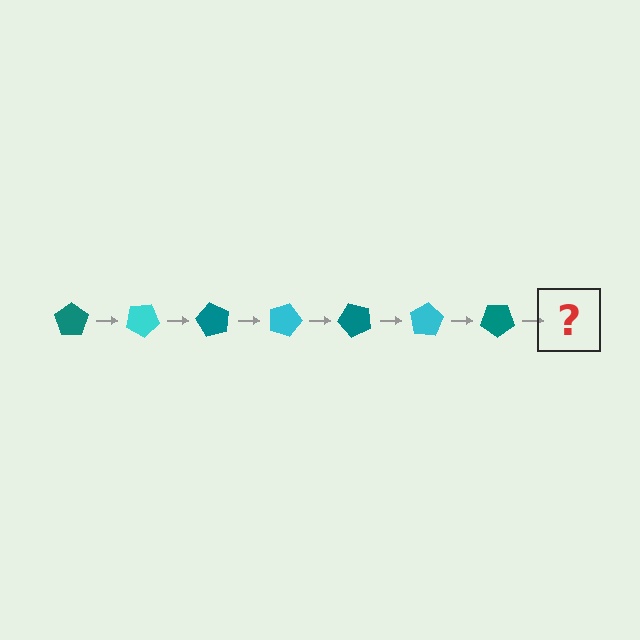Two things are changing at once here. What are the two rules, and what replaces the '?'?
The two rules are that it rotates 30 degrees each step and the color cycles through teal and cyan. The '?' should be a cyan pentagon, rotated 210 degrees from the start.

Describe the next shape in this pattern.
It should be a cyan pentagon, rotated 210 degrees from the start.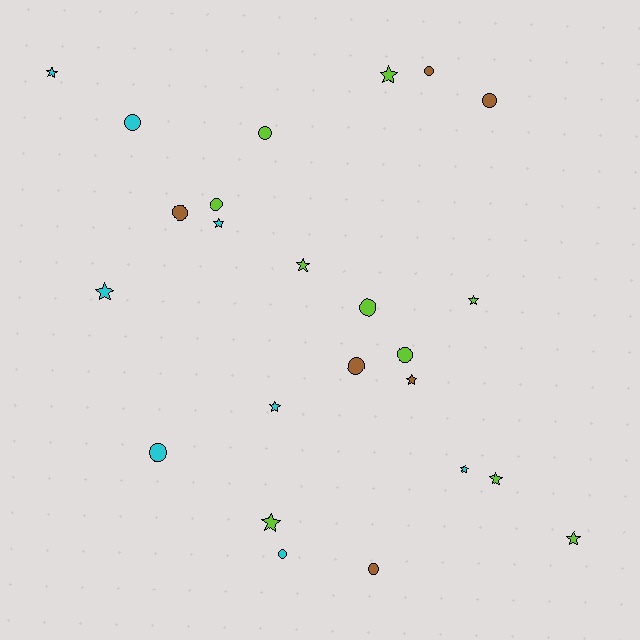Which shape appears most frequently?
Circle, with 12 objects.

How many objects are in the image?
There are 24 objects.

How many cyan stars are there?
There are 5 cyan stars.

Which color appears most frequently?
Lime, with 10 objects.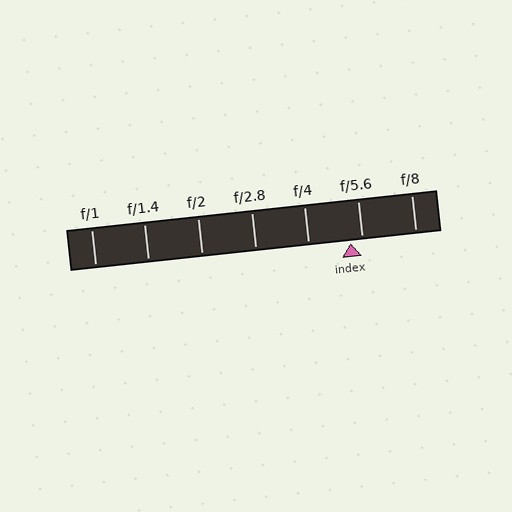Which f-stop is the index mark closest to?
The index mark is closest to f/5.6.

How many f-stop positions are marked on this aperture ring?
There are 7 f-stop positions marked.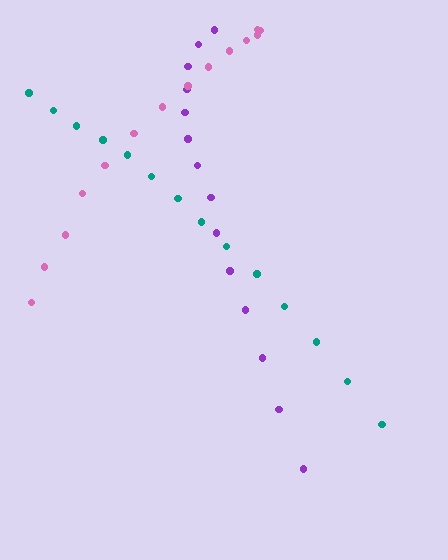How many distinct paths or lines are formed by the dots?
There are 3 distinct paths.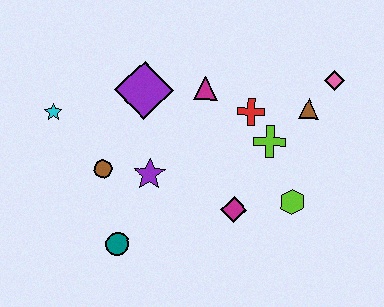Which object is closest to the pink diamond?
The brown triangle is closest to the pink diamond.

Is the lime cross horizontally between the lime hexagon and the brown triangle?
No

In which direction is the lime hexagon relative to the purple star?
The lime hexagon is to the right of the purple star.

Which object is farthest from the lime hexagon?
The cyan star is farthest from the lime hexagon.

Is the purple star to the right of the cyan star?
Yes